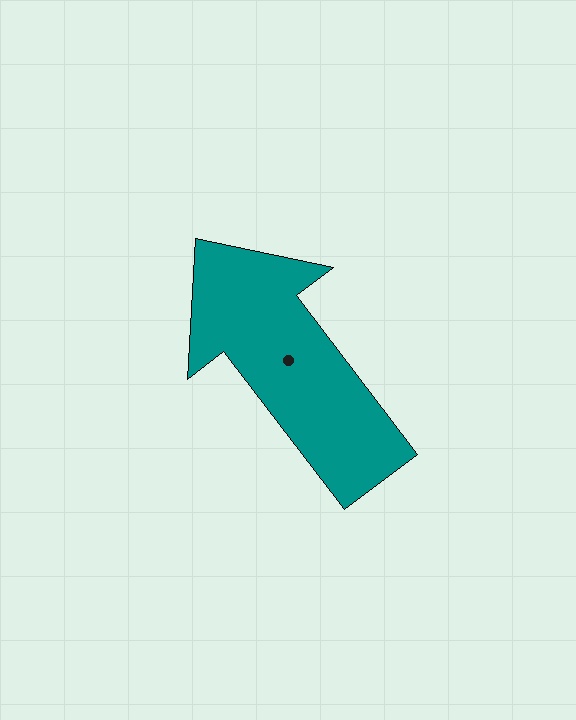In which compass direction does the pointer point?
Northwest.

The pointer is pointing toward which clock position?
Roughly 11 o'clock.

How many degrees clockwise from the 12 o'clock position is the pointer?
Approximately 323 degrees.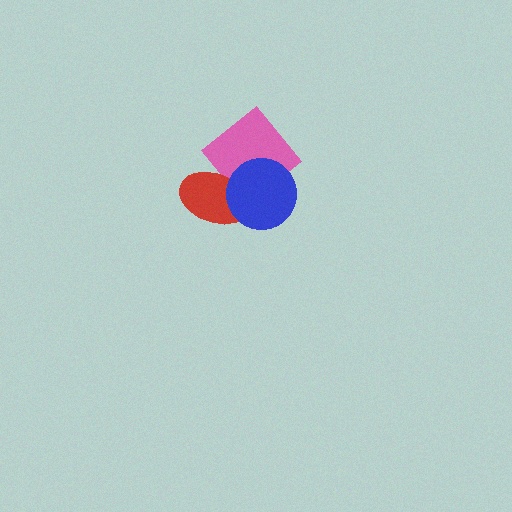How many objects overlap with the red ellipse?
2 objects overlap with the red ellipse.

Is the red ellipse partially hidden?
Yes, it is partially covered by another shape.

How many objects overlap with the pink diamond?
2 objects overlap with the pink diamond.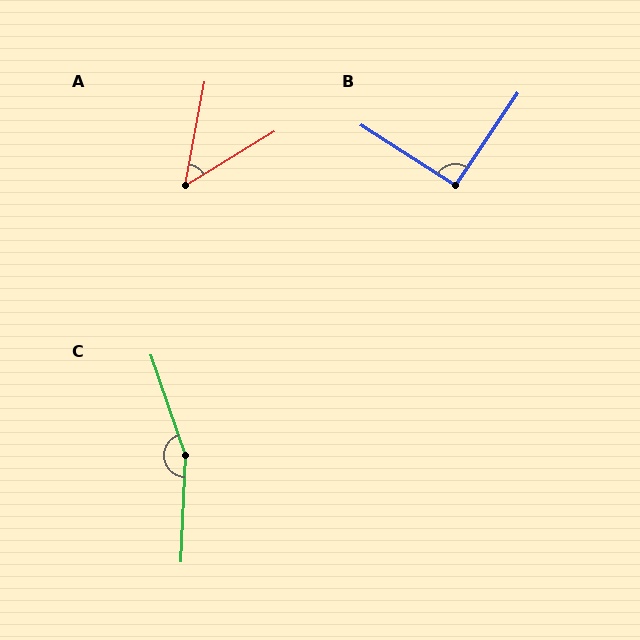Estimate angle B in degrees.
Approximately 92 degrees.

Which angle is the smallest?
A, at approximately 48 degrees.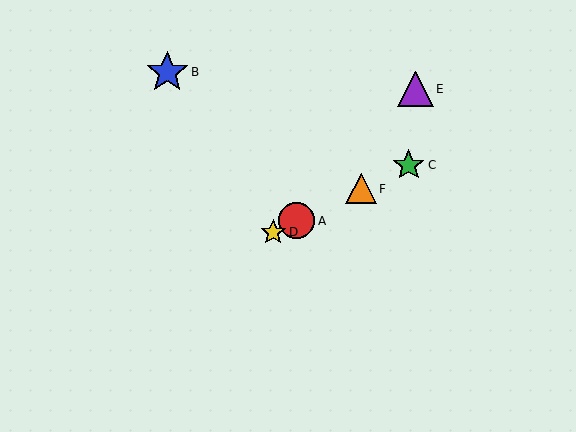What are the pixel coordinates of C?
Object C is at (409, 165).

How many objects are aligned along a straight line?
4 objects (A, C, D, F) are aligned along a straight line.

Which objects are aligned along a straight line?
Objects A, C, D, F are aligned along a straight line.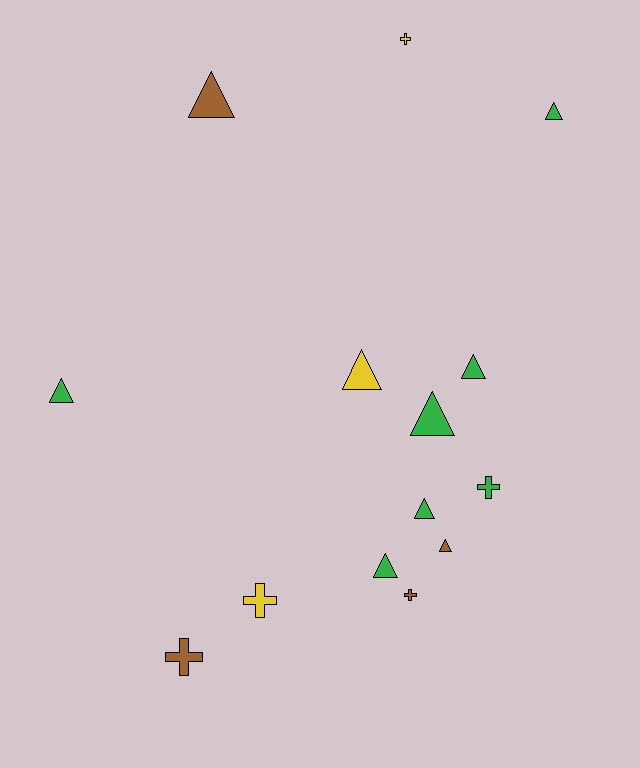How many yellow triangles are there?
There is 1 yellow triangle.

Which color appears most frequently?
Green, with 7 objects.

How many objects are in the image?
There are 14 objects.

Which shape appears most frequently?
Triangle, with 9 objects.